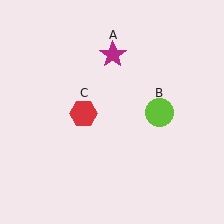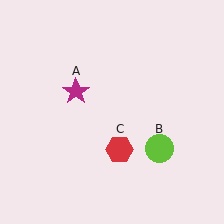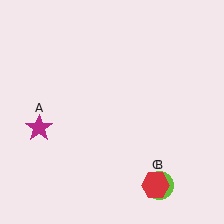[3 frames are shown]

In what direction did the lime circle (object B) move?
The lime circle (object B) moved down.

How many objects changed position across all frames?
3 objects changed position: magenta star (object A), lime circle (object B), red hexagon (object C).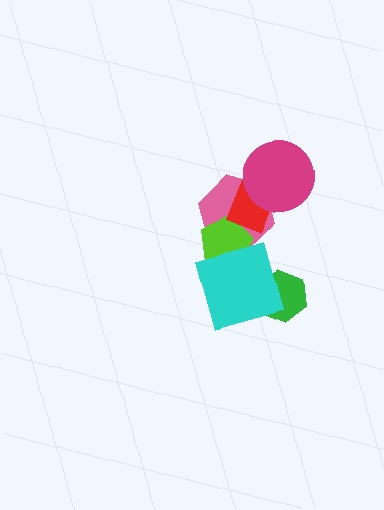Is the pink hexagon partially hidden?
Yes, it is partially covered by another shape.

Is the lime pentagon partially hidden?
Yes, it is partially covered by another shape.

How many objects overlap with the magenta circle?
2 objects overlap with the magenta circle.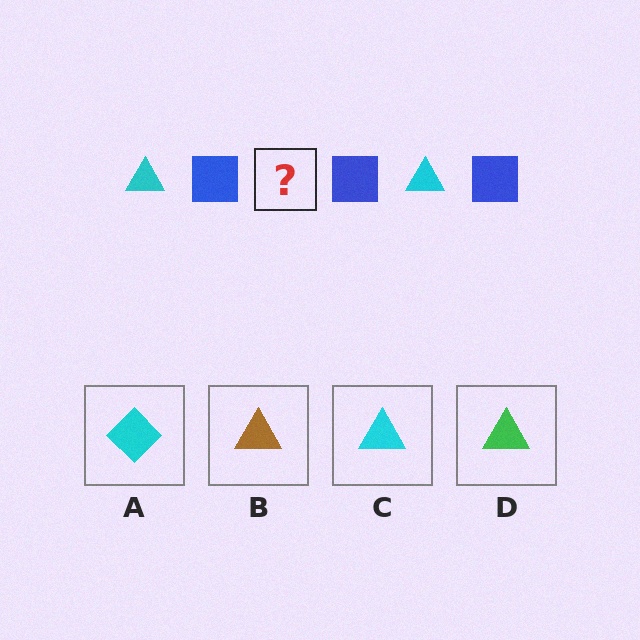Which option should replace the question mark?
Option C.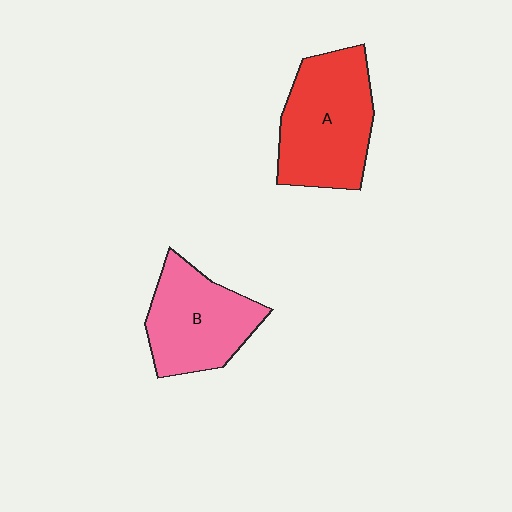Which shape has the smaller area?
Shape B (pink).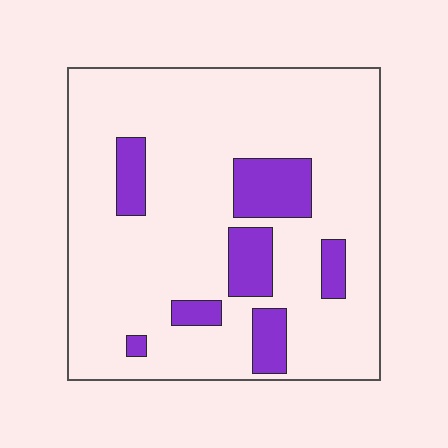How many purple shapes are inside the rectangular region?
7.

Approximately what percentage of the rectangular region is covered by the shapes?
Approximately 15%.